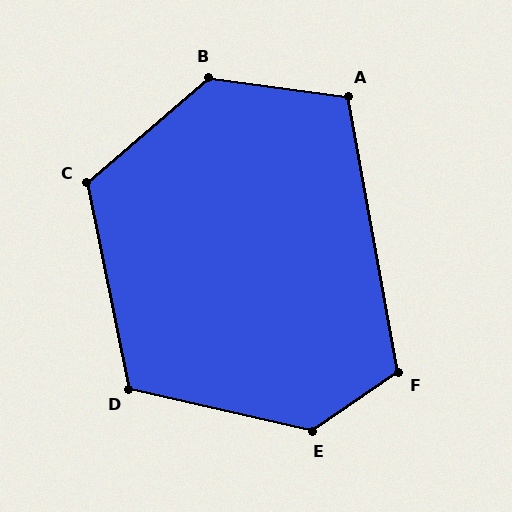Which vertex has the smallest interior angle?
A, at approximately 108 degrees.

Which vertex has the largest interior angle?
E, at approximately 133 degrees.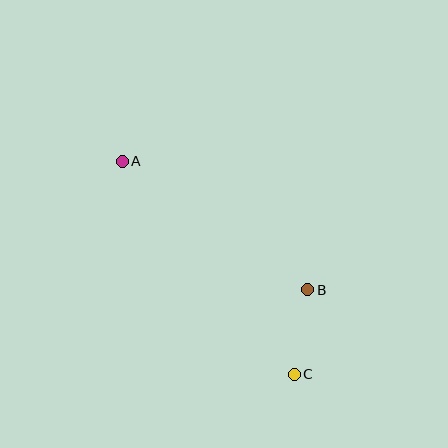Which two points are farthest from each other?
Points A and C are farthest from each other.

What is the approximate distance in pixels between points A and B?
The distance between A and B is approximately 226 pixels.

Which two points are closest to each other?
Points B and C are closest to each other.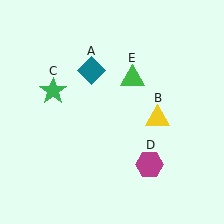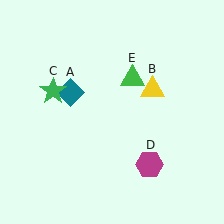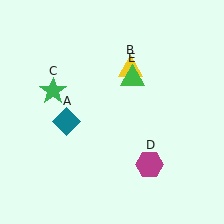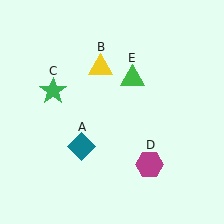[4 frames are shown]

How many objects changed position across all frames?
2 objects changed position: teal diamond (object A), yellow triangle (object B).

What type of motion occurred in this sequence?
The teal diamond (object A), yellow triangle (object B) rotated counterclockwise around the center of the scene.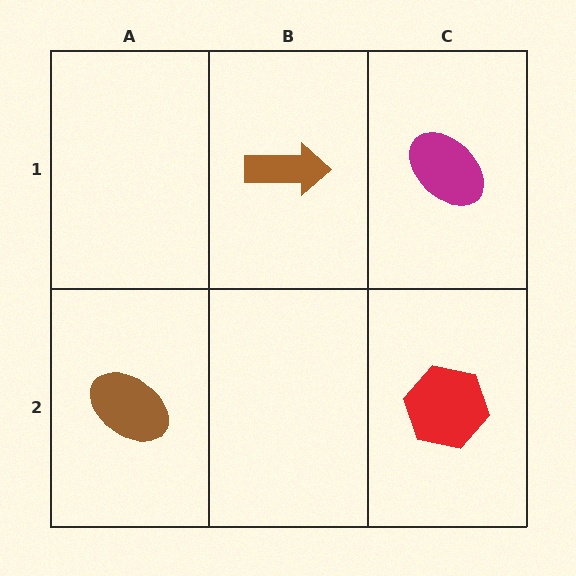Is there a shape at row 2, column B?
No, that cell is empty.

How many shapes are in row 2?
2 shapes.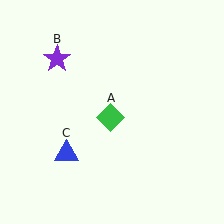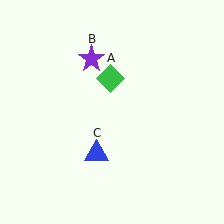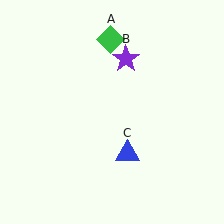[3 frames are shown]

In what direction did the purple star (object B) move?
The purple star (object B) moved right.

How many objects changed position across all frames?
3 objects changed position: green diamond (object A), purple star (object B), blue triangle (object C).